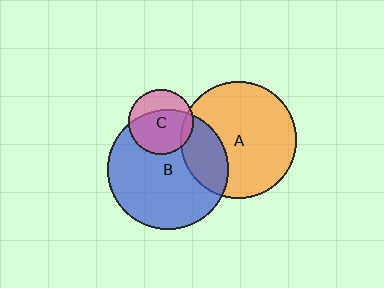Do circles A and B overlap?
Yes.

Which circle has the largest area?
Circle B (blue).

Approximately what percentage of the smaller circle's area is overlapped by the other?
Approximately 25%.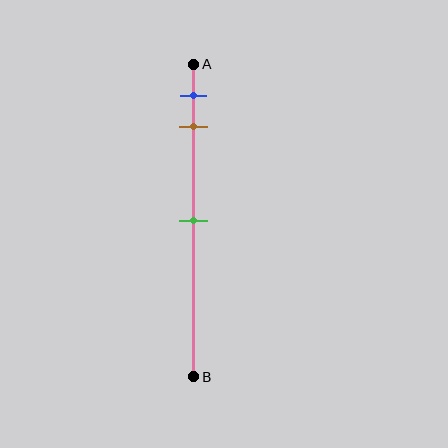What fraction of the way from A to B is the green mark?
The green mark is approximately 50% (0.5) of the way from A to B.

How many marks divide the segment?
There are 3 marks dividing the segment.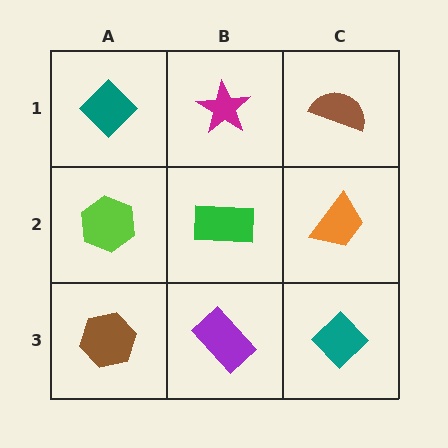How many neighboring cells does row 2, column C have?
3.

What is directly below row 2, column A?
A brown hexagon.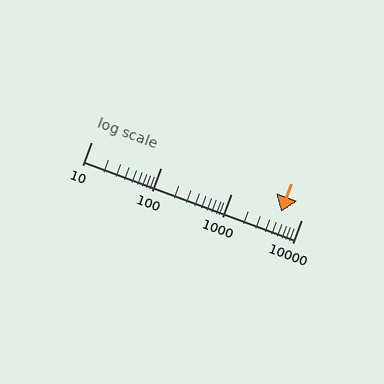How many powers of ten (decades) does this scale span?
The scale spans 3 decades, from 10 to 10000.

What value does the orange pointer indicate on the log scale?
The pointer indicates approximately 5100.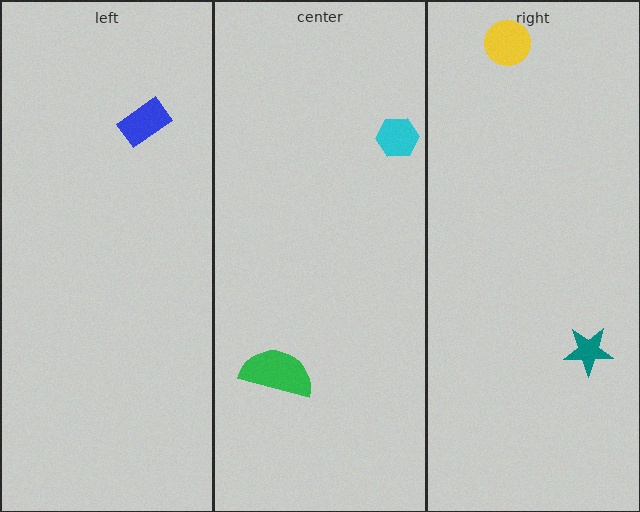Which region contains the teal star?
The right region.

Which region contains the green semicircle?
The center region.